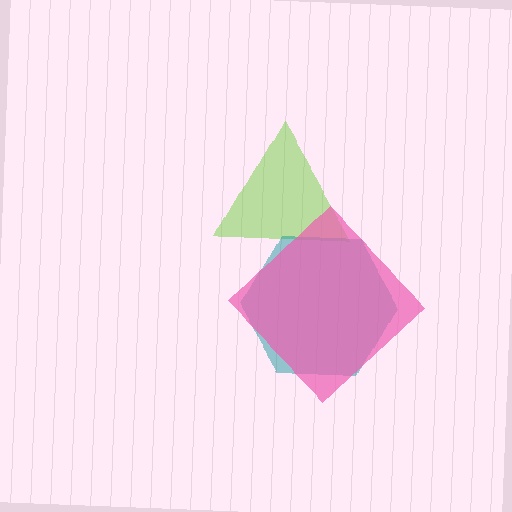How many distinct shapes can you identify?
There are 3 distinct shapes: a lime triangle, a teal hexagon, a pink diamond.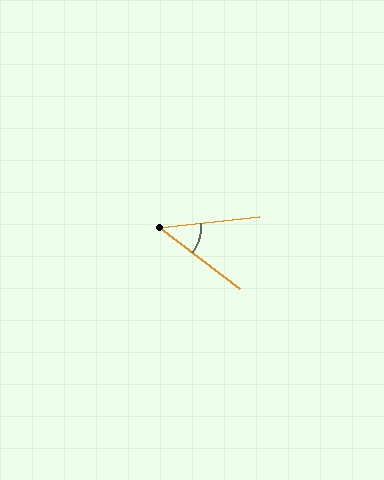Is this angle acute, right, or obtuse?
It is acute.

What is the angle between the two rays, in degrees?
Approximately 44 degrees.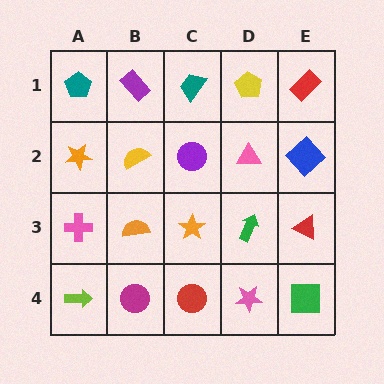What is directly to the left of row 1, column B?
A teal pentagon.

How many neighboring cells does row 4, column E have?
2.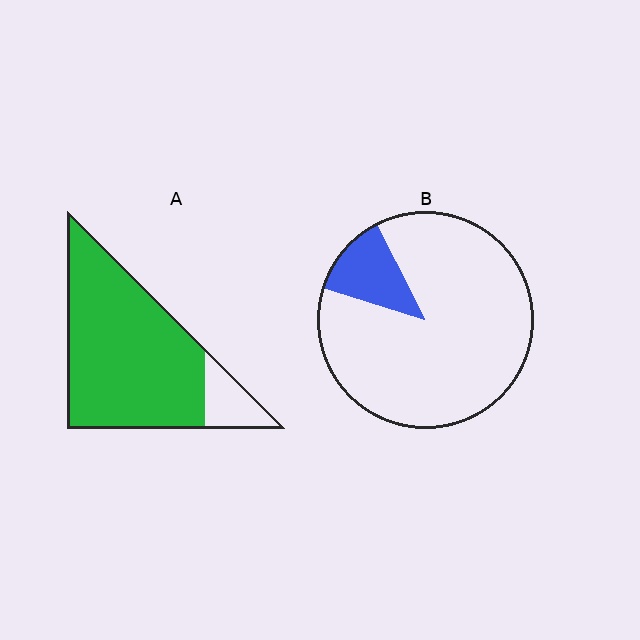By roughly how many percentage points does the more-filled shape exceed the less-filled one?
By roughly 75 percentage points (A over B).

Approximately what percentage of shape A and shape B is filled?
A is approximately 85% and B is approximately 15%.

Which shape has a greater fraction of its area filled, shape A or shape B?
Shape A.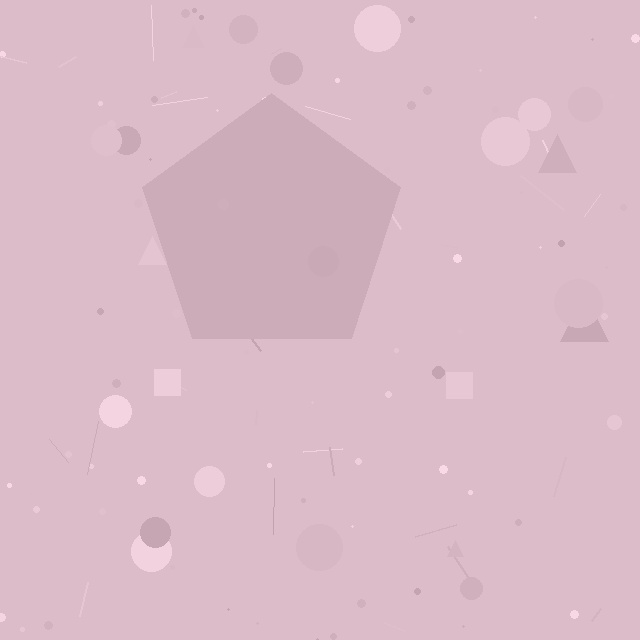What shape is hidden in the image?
A pentagon is hidden in the image.